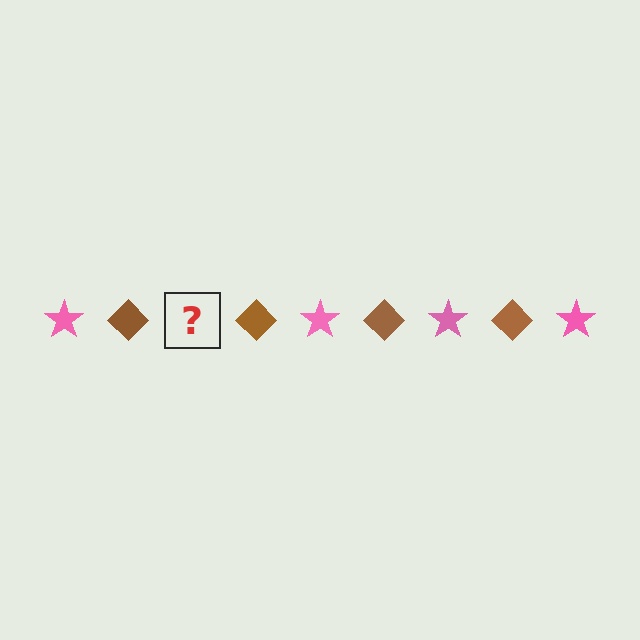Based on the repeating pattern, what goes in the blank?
The blank should be a pink star.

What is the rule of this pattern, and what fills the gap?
The rule is that the pattern alternates between pink star and brown diamond. The gap should be filled with a pink star.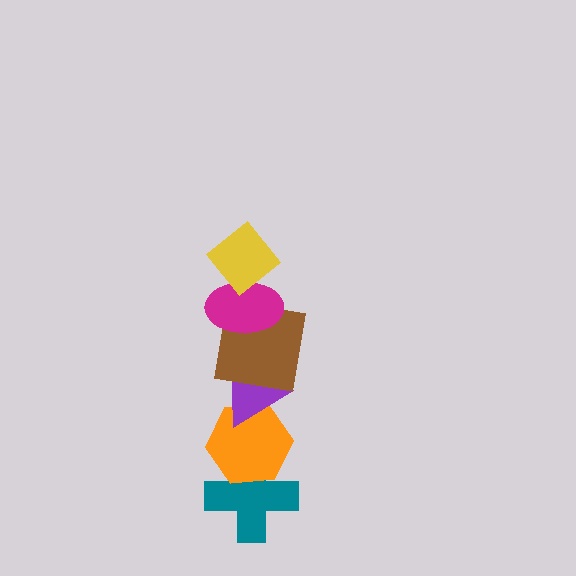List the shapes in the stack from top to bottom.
From top to bottom: the yellow diamond, the magenta ellipse, the brown square, the purple triangle, the orange hexagon, the teal cross.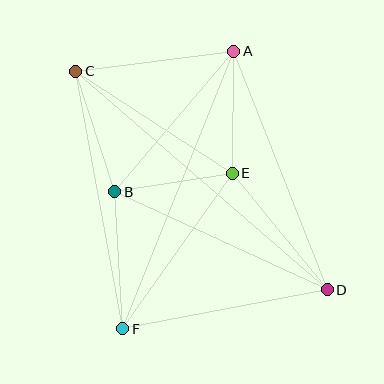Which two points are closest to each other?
Points B and E are closest to each other.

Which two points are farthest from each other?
Points C and D are farthest from each other.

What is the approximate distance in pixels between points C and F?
The distance between C and F is approximately 262 pixels.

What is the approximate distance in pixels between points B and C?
The distance between B and C is approximately 126 pixels.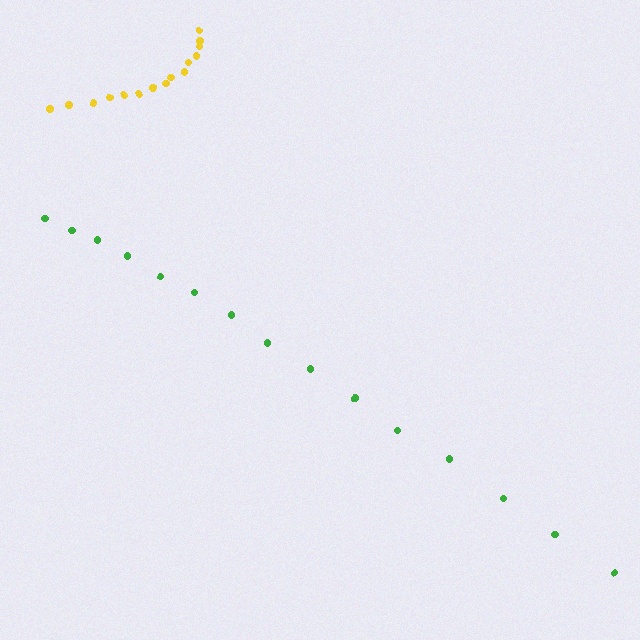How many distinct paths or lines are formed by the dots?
There are 2 distinct paths.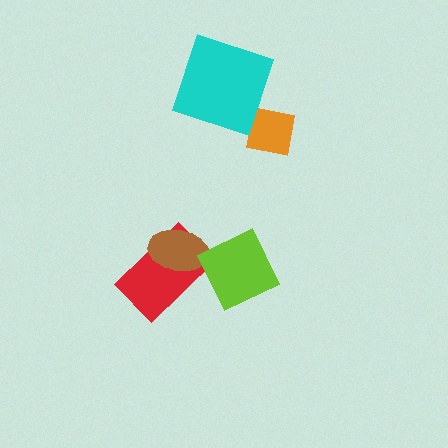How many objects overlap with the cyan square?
0 objects overlap with the cyan square.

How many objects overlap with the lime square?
0 objects overlap with the lime square.